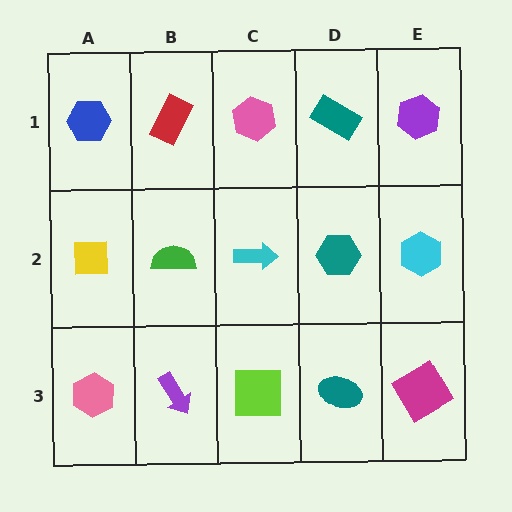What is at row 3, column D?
A teal ellipse.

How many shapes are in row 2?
5 shapes.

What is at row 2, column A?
A yellow square.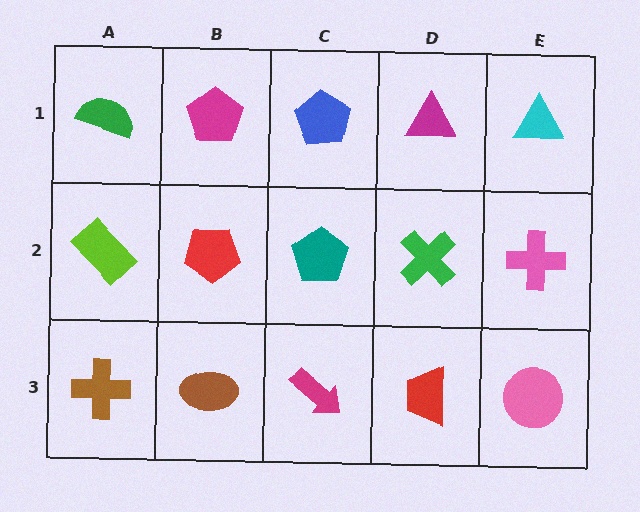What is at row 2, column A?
A lime rectangle.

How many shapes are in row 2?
5 shapes.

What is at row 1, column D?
A magenta triangle.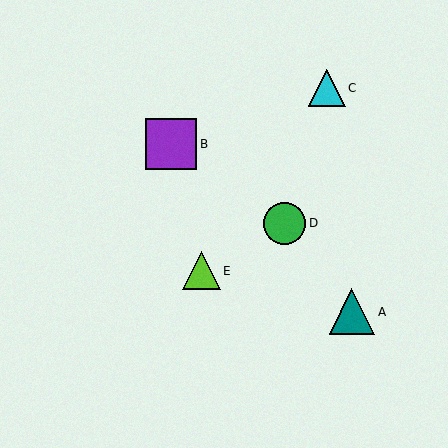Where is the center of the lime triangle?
The center of the lime triangle is at (201, 271).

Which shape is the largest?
The purple square (labeled B) is the largest.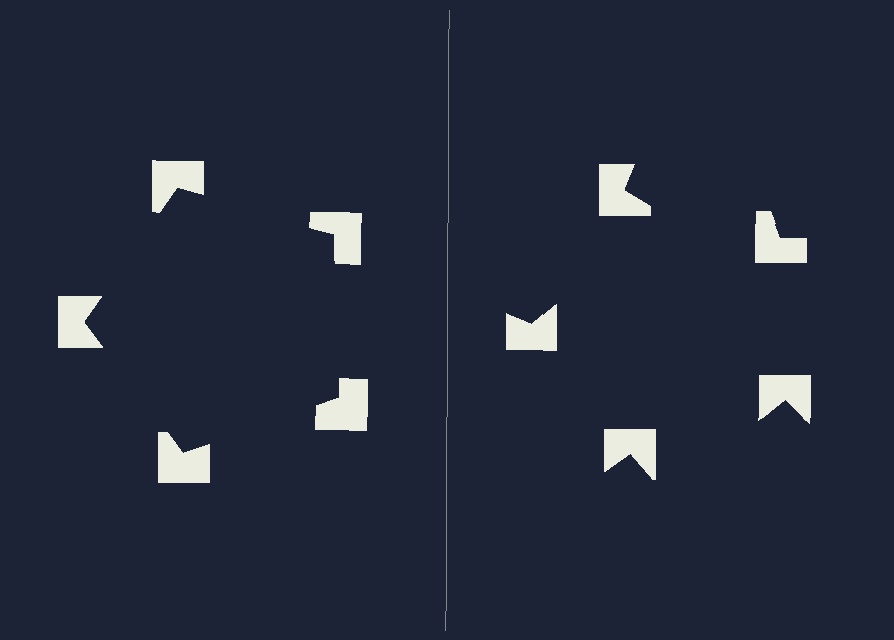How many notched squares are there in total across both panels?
10 — 5 on each side.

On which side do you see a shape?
An illusory pentagon appears on the left side. On the right side the wedge cuts are rotated, so no coherent shape forms.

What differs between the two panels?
The notched squares are positioned identically on both sides; only the wedge orientations differ. On the left they align to a pentagon; on the right they are misaligned.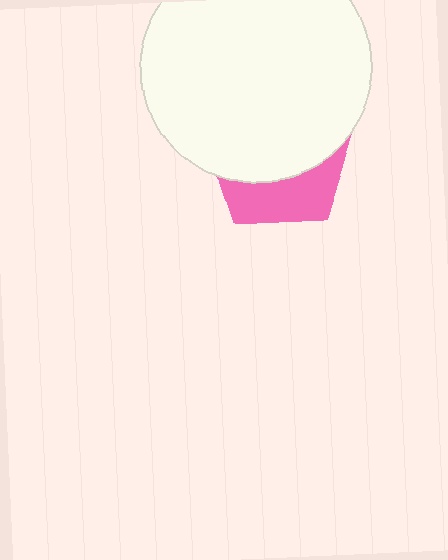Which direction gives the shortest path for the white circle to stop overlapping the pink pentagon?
Moving up gives the shortest separation.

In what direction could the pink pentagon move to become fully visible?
The pink pentagon could move down. That would shift it out from behind the white circle entirely.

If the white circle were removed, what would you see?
You would see the complete pink pentagon.